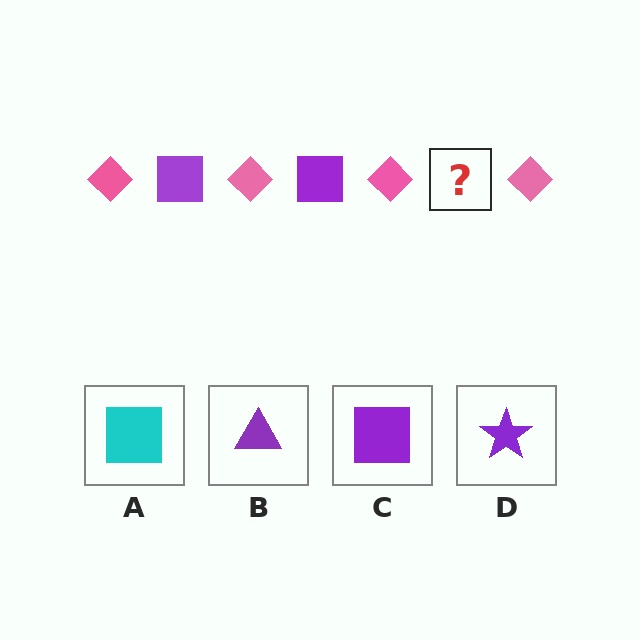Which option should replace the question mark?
Option C.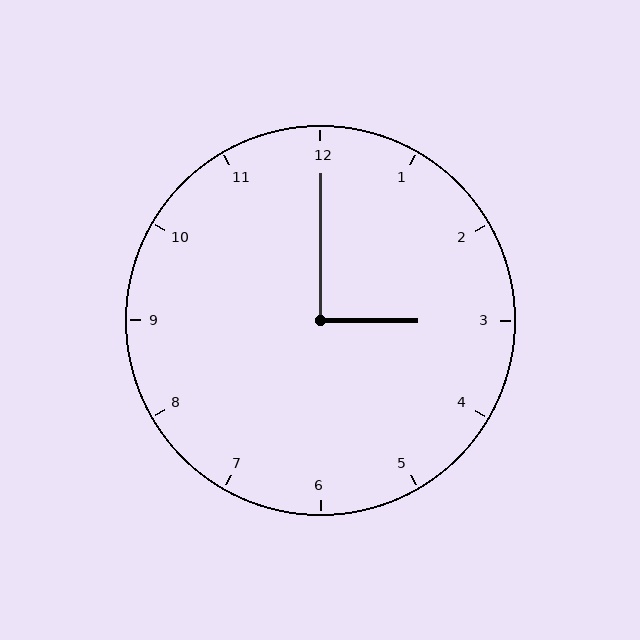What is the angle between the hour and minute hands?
Approximately 90 degrees.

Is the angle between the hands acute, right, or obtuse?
It is right.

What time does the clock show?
3:00.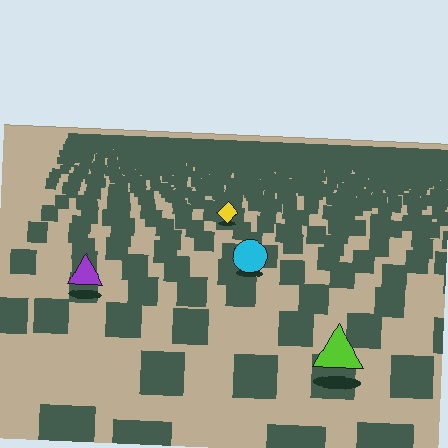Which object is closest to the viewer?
The lime triangle is closest. The texture marks near it are larger and more spread out.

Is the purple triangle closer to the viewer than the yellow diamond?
Yes. The purple triangle is closer — you can tell from the texture gradient: the ground texture is coarser near it.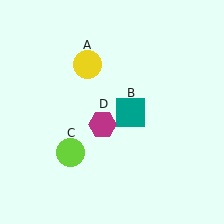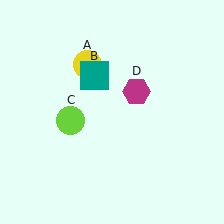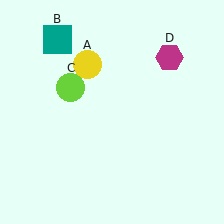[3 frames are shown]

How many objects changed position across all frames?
3 objects changed position: teal square (object B), lime circle (object C), magenta hexagon (object D).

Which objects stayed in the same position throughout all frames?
Yellow circle (object A) remained stationary.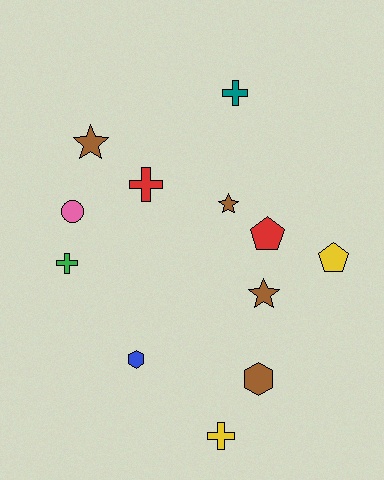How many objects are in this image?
There are 12 objects.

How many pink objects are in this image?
There is 1 pink object.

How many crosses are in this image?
There are 4 crosses.